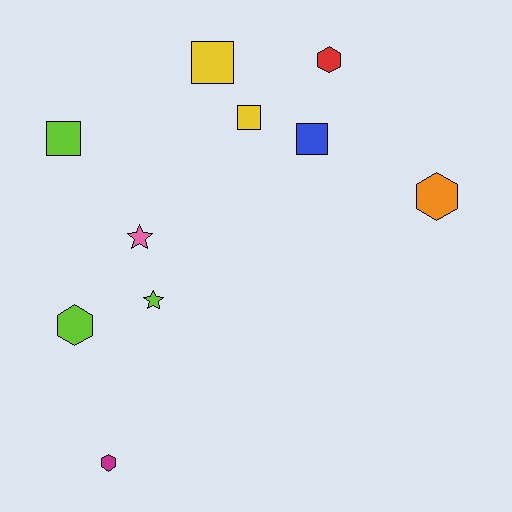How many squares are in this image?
There are 4 squares.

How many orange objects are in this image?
There is 1 orange object.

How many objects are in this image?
There are 10 objects.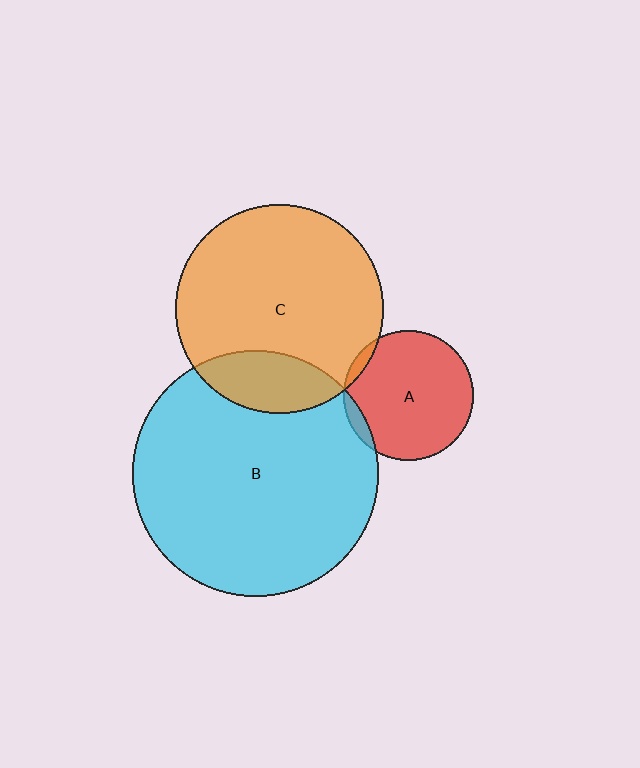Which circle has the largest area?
Circle B (cyan).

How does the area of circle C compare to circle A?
Approximately 2.6 times.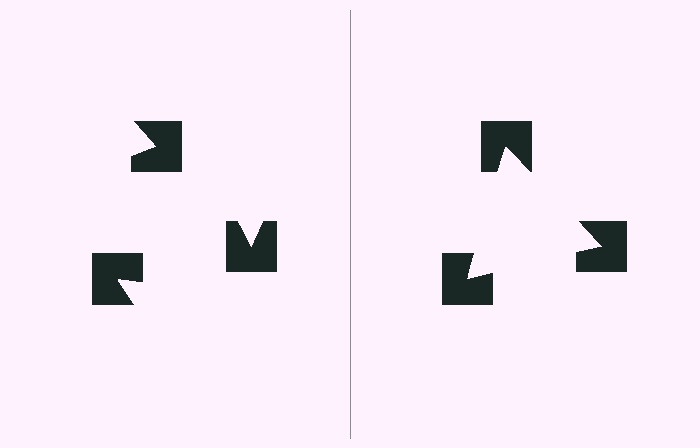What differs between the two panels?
The notched squares are positioned identically on both sides; only the wedge orientations differ. On the right they align to a triangle; on the left they are misaligned.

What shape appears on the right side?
An illusory triangle.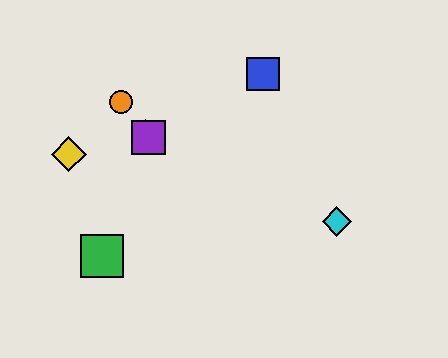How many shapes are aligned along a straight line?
3 shapes (the red hexagon, the purple square, the orange circle) are aligned along a straight line.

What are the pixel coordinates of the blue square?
The blue square is at (263, 74).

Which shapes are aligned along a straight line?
The red hexagon, the purple square, the orange circle are aligned along a straight line.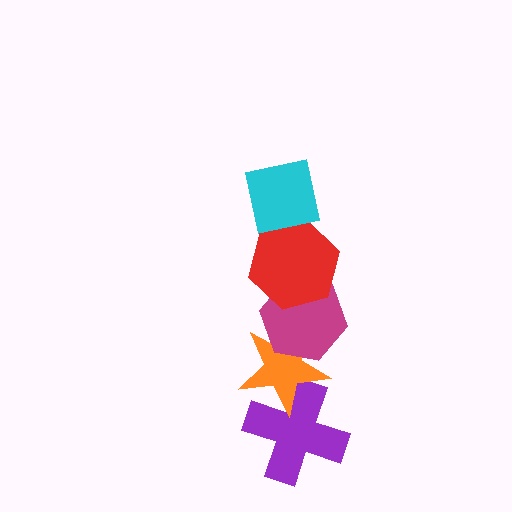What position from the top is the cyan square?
The cyan square is 1st from the top.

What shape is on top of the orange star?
The magenta hexagon is on top of the orange star.